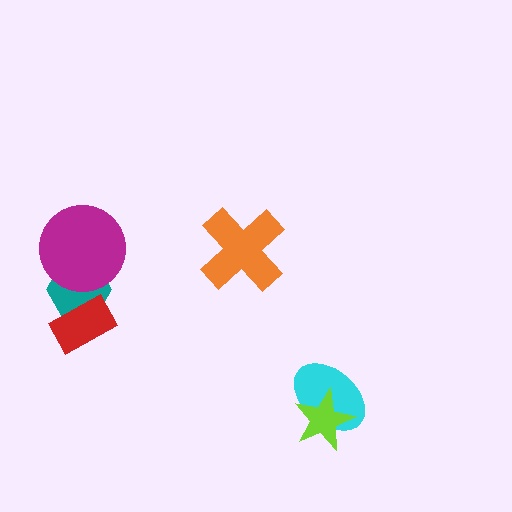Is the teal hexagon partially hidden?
Yes, it is partially covered by another shape.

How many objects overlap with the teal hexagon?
2 objects overlap with the teal hexagon.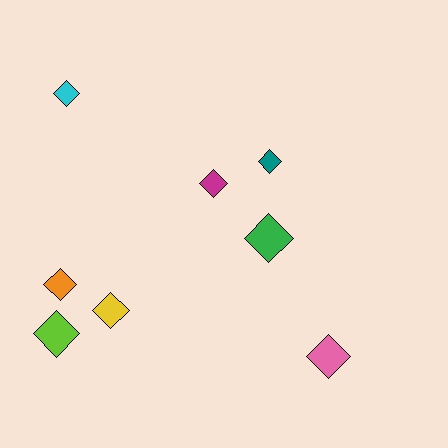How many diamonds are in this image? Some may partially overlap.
There are 8 diamonds.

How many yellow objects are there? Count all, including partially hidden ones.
There is 1 yellow object.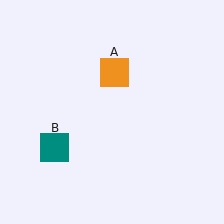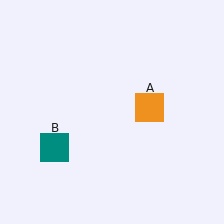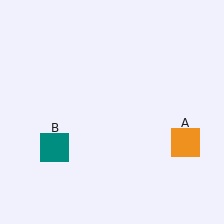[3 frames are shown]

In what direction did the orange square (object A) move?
The orange square (object A) moved down and to the right.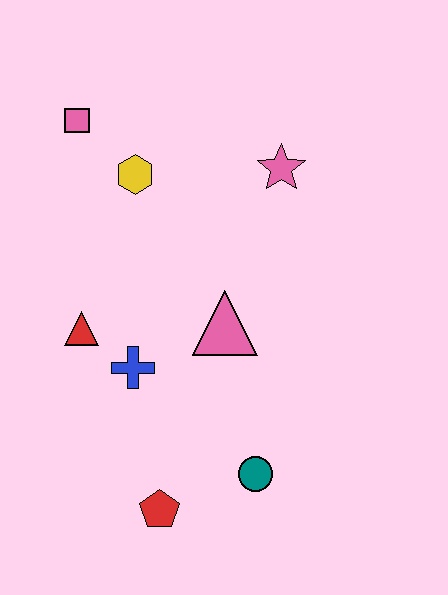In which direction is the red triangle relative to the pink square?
The red triangle is below the pink square.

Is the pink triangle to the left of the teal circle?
Yes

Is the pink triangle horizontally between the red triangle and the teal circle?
Yes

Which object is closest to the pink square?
The yellow hexagon is closest to the pink square.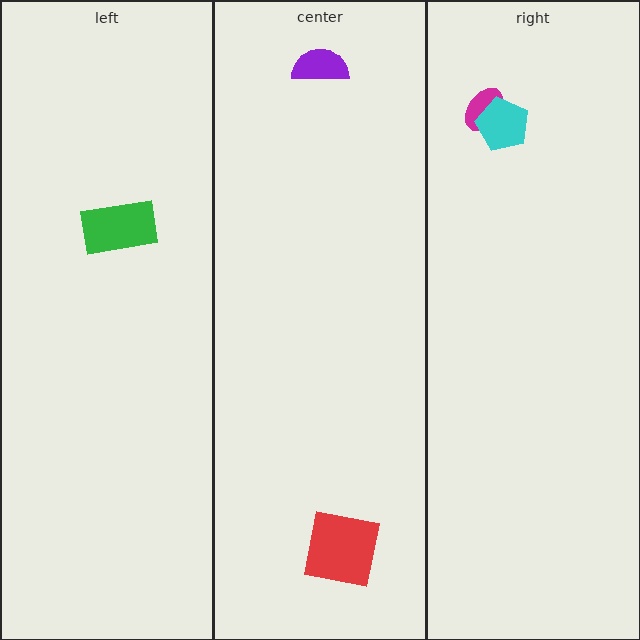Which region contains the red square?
The center region.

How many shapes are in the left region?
1.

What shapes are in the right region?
The magenta ellipse, the cyan pentagon.